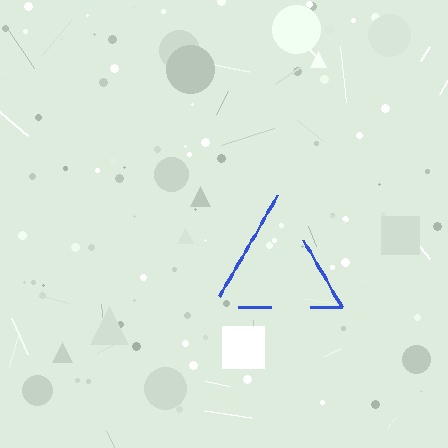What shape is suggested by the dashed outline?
The dashed outline suggests a triangle.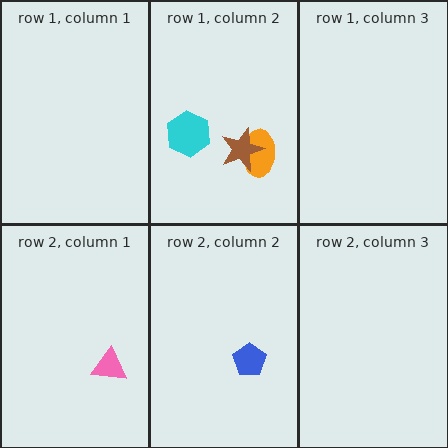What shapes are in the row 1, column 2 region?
The cyan hexagon, the orange ellipse, the brown star.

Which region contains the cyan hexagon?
The row 1, column 2 region.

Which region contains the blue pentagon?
The row 2, column 2 region.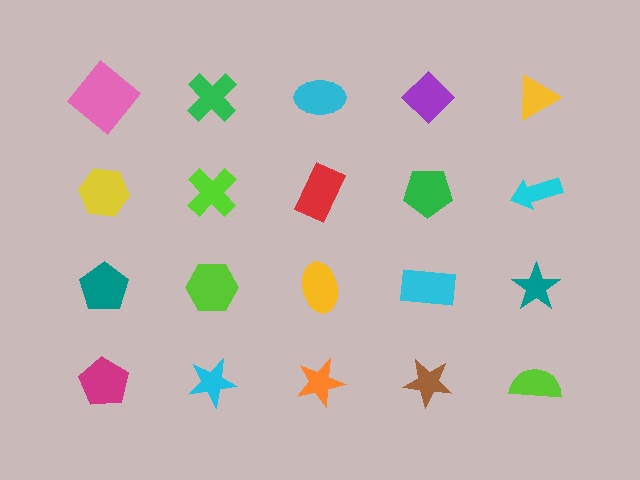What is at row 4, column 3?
An orange star.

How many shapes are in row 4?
5 shapes.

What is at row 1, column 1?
A pink diamond.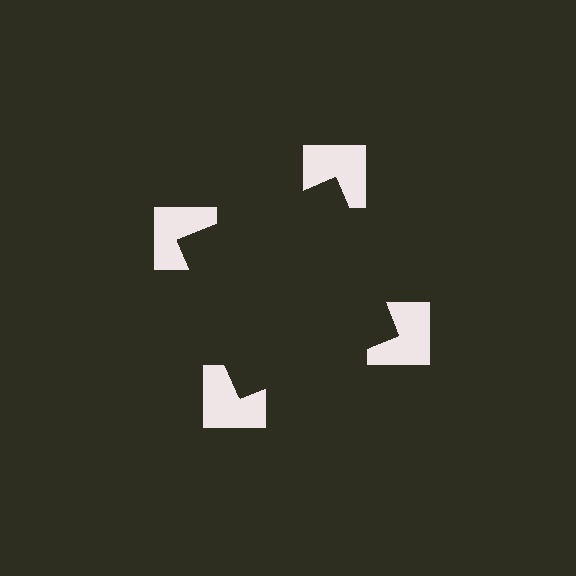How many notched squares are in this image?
There are 4 — one at each vertex of the illusory square.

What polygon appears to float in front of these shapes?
An illusory square — its edges are inferred from the aligned wedge cuts in the notched squares, not physically drawn.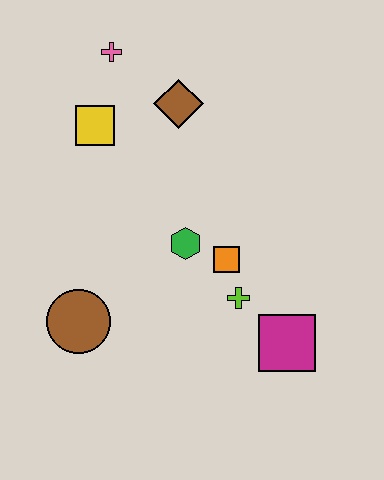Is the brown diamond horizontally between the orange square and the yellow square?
Yes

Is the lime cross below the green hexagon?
Yes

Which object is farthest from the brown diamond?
The magenta square is farthest from the brown diamond.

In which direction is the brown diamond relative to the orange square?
The brown diamond is above the orange square.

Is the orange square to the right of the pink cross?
Yes